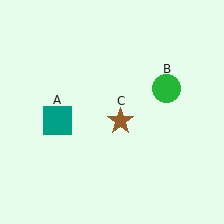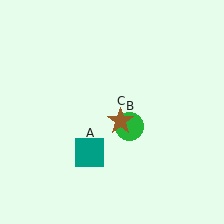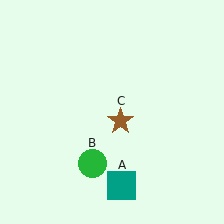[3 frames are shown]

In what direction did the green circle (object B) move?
The green circle (object B) moved down and to the left.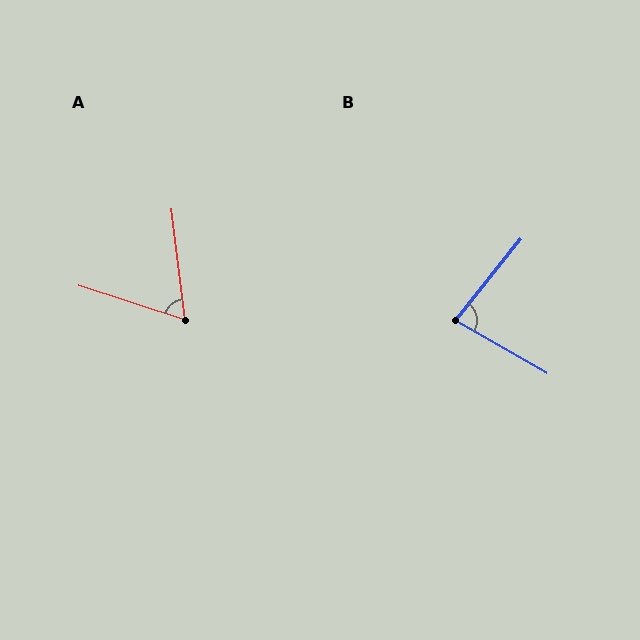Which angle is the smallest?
A, at approximately 65 degrees.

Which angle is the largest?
B, at approximately 81 degrees.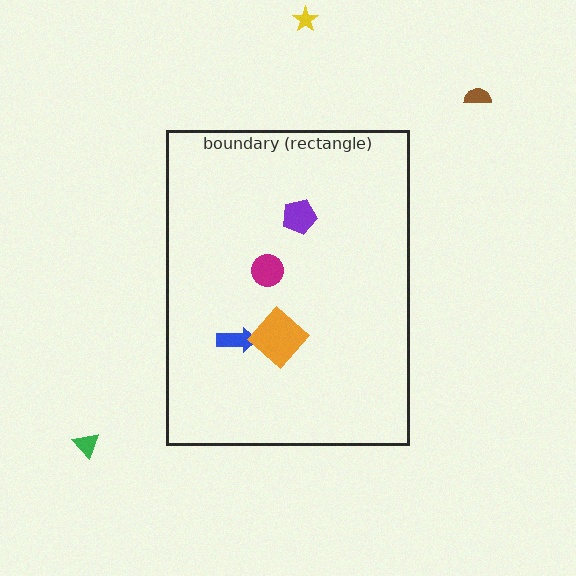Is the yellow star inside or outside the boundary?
Outside.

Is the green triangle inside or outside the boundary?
Outside.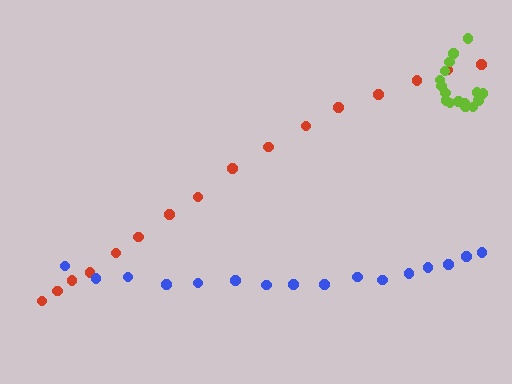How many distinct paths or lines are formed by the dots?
There are 3 distinct paths.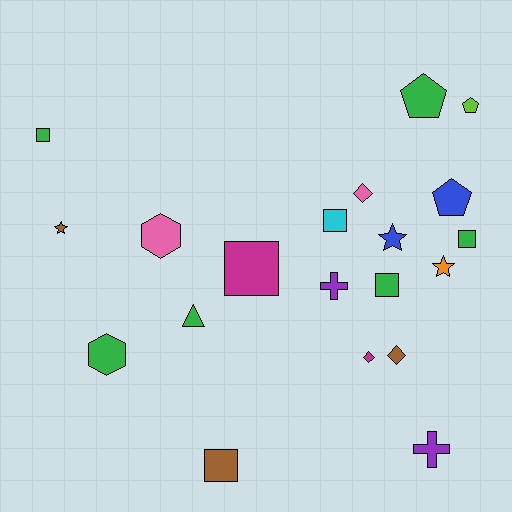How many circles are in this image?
There are no circles.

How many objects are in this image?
There are 20 objects.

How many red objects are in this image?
There are no red objects.